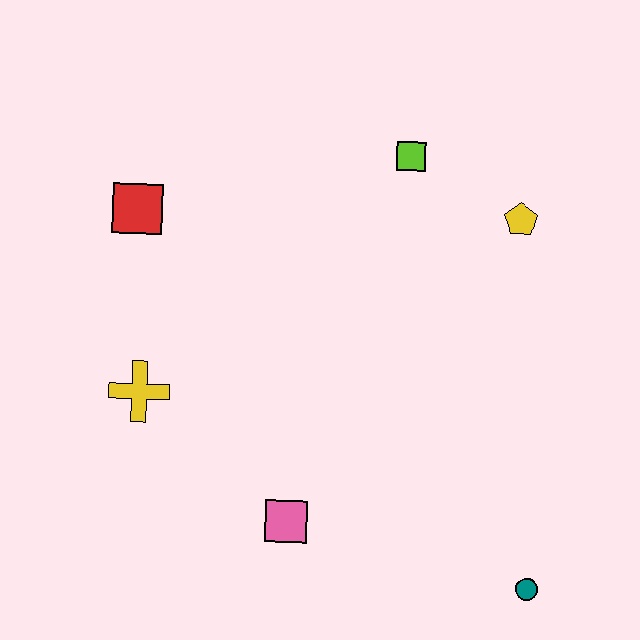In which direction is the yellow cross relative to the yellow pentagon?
The yellow cross is to the left of the yellow pentagon.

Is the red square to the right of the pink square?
No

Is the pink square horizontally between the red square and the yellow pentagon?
Yes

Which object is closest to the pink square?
The yellow cross is closest to the pink square.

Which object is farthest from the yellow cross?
The teal circle is farthest from the yellow cross.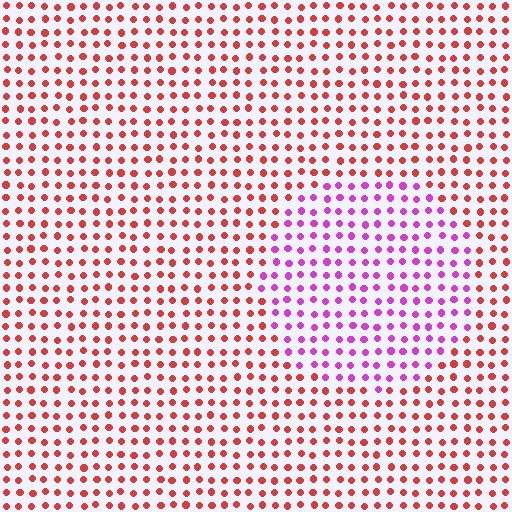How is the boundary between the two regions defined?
The boundary is defined purely by a slight shift in hue (about 58 degrees). Spacing, size, and orientation are identical on both sides.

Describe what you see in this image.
The image is filled with small red elements in a uniform arrangement. A circle-shaped region is visible where the elements are tinted to a slightly different hue, forming a subtle color boundary.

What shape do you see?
I see a circle.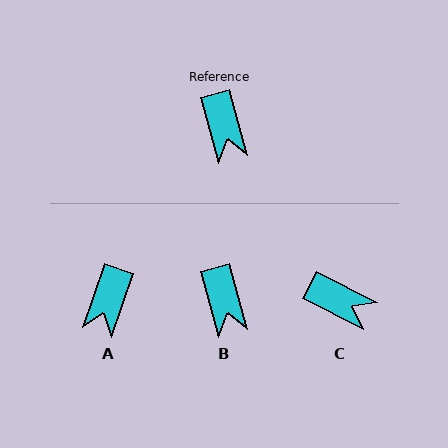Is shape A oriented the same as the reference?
No, it is off by about 34 degrees.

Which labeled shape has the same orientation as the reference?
B.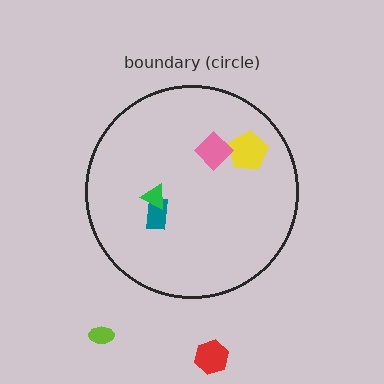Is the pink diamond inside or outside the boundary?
Inside.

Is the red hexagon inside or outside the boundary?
Outside.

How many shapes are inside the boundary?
4 inside, 2 outside.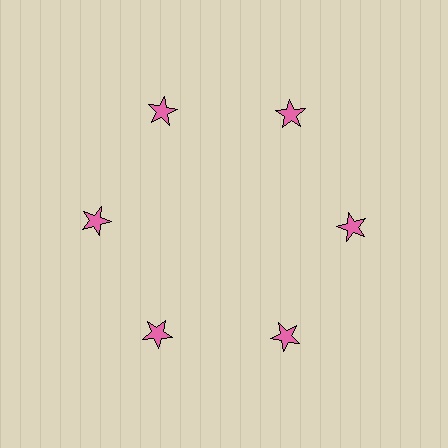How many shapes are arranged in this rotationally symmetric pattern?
There are 6 shapes, arranged in 6 groups of 1.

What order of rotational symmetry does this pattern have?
This pattern has 6-fold rotational symmetry.